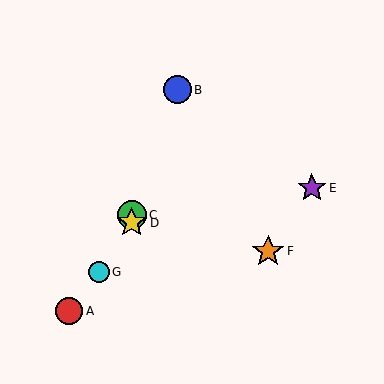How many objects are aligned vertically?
2 objects (C, D) are aligned vertically.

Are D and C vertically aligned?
Yes, both are at x≈132.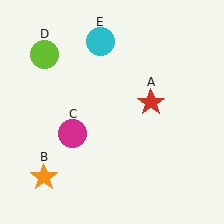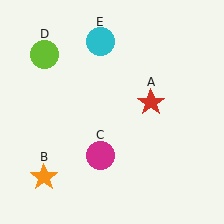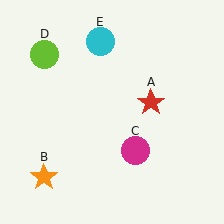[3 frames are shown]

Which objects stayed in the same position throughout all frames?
Red star (object A) and orange star (object B) and lime circle (object D) and cyan circle (object E) remained stationary.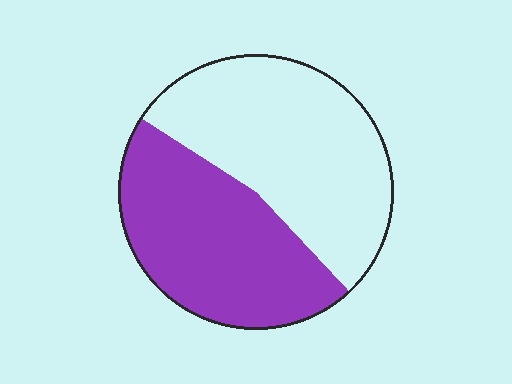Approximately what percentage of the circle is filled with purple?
Approximately 45%.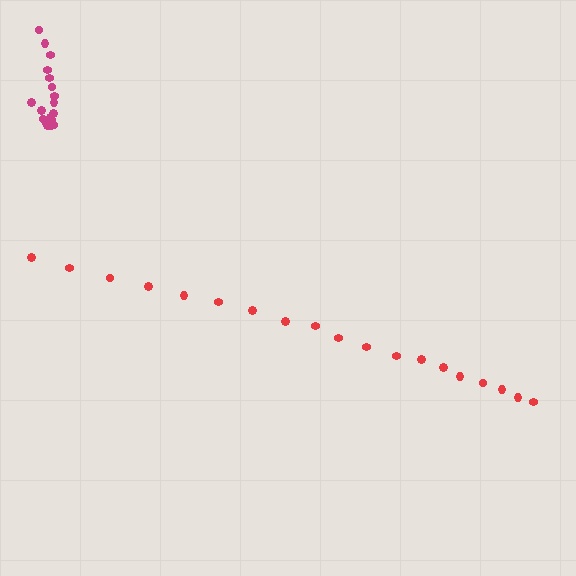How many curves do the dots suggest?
There are 2 distinct paths.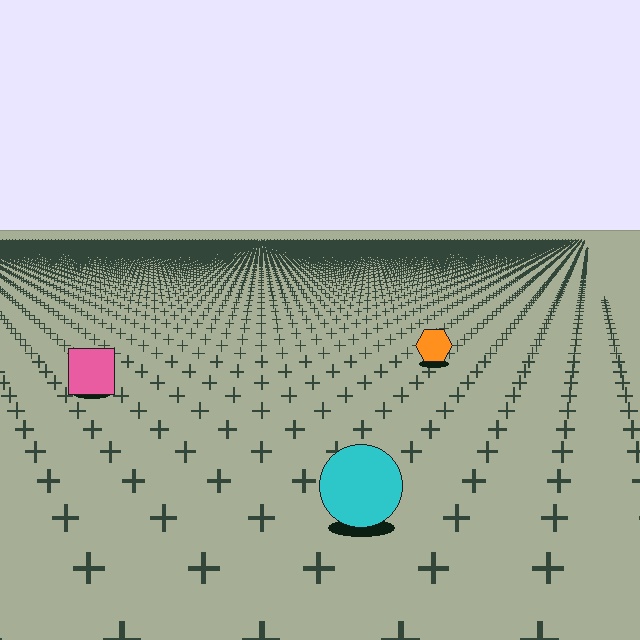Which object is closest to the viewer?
The cyan circle is closest. The texture marks near it are larger and more spread out.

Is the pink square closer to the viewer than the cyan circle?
No. The cyan circle is closer — you can tell from the texture gradient: the ground texture is coarser near it.